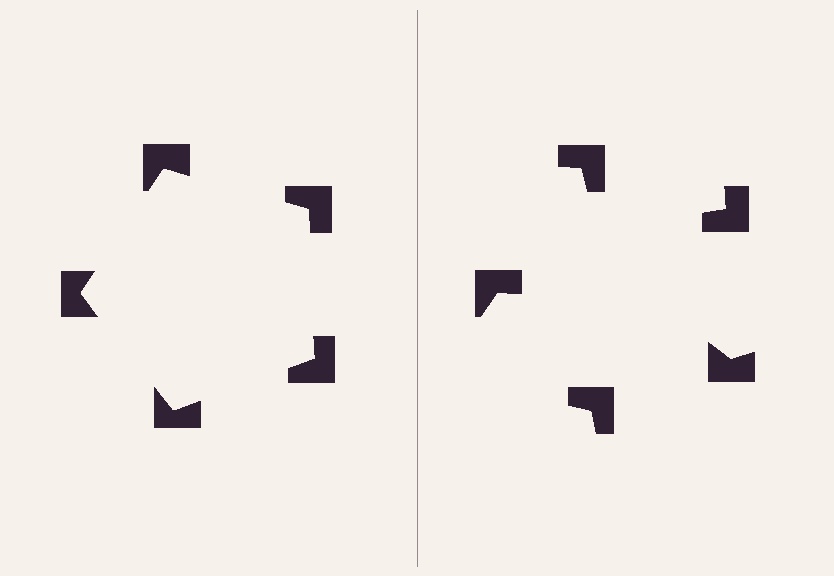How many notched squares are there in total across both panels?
10 — 5 on each side.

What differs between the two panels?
The notched squares are positioned identically on both sides; only the wedge orientations differ. On the left they align to a pentagon; on the right they are misaligned.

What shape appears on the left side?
An illusory pentagon.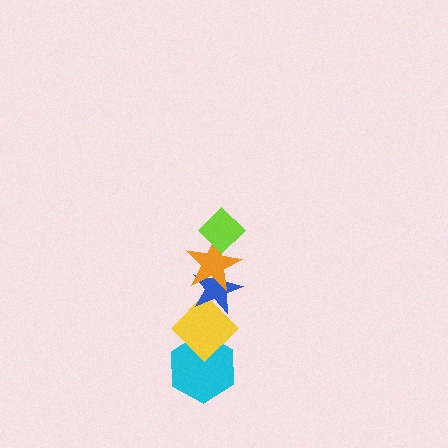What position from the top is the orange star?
The orange star is 2nd from the top.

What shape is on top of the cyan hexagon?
The yellow diamond is on top of the cyan hexagon.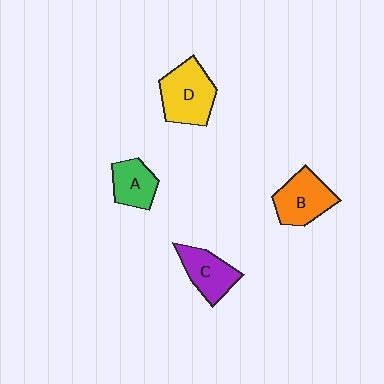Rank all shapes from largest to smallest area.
From largest to smallest: D (yellow), B (orange), C (purple), A (green).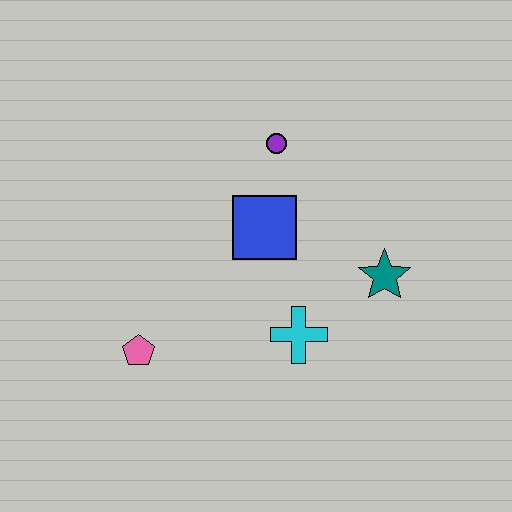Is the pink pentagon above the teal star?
No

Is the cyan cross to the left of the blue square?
No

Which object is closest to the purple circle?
The blue square is closest to the purple circle.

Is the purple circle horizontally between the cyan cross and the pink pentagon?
Yes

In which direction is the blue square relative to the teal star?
The blue square is to the left of the teal star.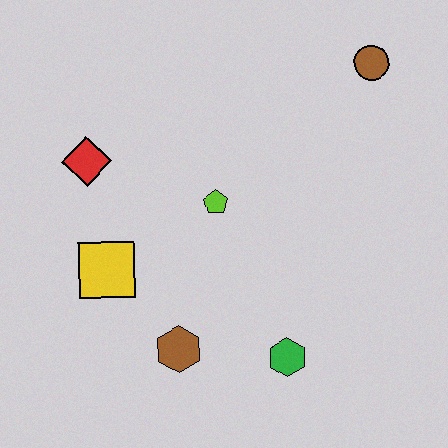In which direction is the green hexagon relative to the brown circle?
The green hexagon is below the brown circle.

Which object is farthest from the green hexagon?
The brown circle is farthest from the green hexagon.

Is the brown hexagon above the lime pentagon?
No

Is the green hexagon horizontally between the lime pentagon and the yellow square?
No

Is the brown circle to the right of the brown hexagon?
Yes